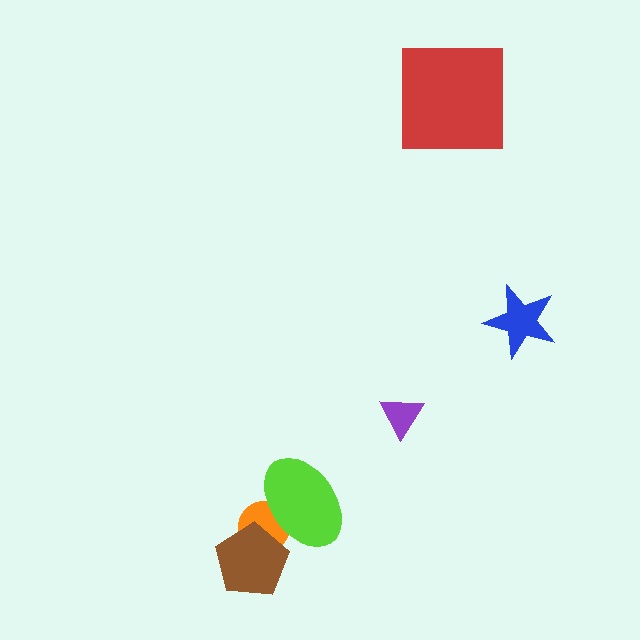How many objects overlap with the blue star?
0 objects overlap with the blue star.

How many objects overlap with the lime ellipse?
2 objects overlap with the lime ellipse.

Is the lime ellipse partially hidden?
Yes, it is partially covered by another shape.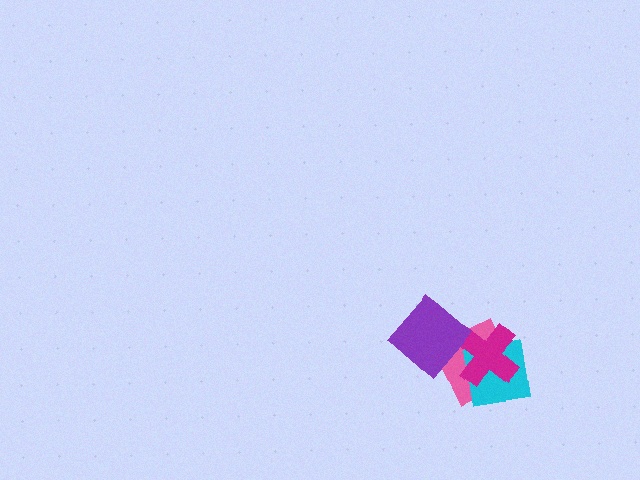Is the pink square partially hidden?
Yes, it is partially covered by another shape.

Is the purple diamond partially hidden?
No, no other shape covers it.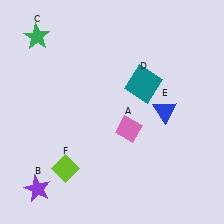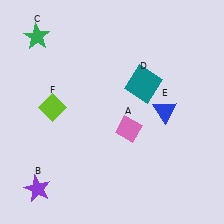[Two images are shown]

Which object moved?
The lime diamond (F) moved up.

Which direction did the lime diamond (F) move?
The lime diamond (F) moved up.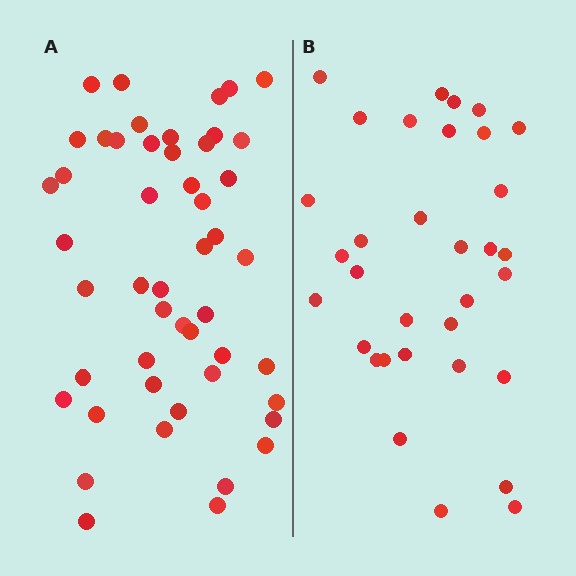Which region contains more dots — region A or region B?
Region A (the left region) has more dots.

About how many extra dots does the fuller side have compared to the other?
Region A has approximately 15 more dots than region B.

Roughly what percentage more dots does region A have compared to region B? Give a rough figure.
About 50% more.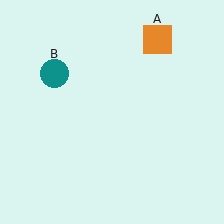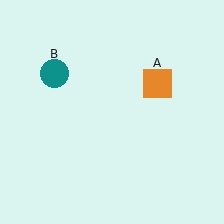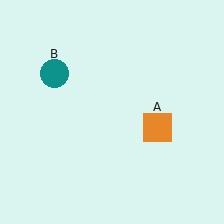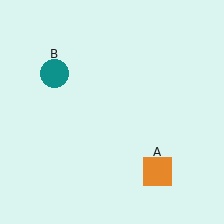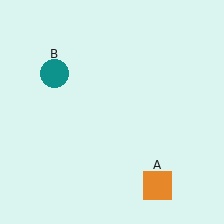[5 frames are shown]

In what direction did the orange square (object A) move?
The orange square (object A) moved down.